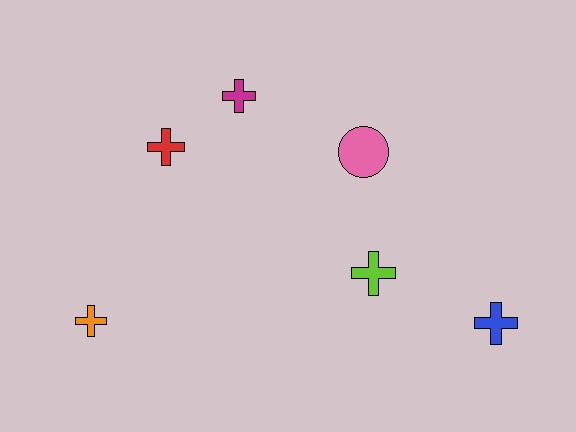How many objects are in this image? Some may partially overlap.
There are 6 objects.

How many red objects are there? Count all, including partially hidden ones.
There is 1 red object.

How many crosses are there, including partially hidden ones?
There are 5 crosses.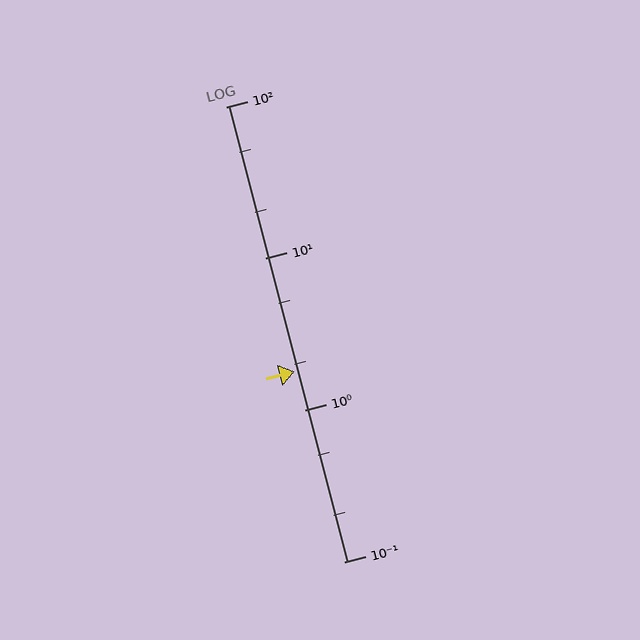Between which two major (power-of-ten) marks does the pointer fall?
The pointer is between 1 and 10.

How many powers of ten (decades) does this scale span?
The scale spans 3 decades, from 0.1 to 100.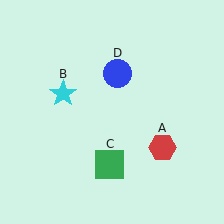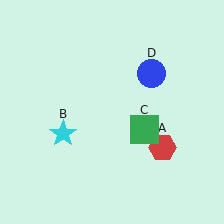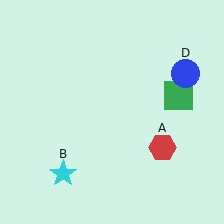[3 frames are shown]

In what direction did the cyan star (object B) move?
The cyan star (object B) moved down.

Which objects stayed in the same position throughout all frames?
Red hexagon (object A) remained stationary.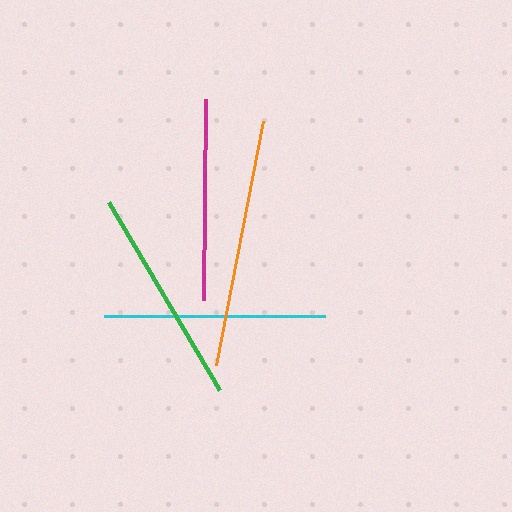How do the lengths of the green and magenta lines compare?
The green and magenta lines are approximately the same length.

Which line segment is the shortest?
The magenta line is the shortest at approximately 201 pixels.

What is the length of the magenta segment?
The magenta segment is approximately 201 pixels long.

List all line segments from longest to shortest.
From longest to shortest: orange, cyan, green, magenta.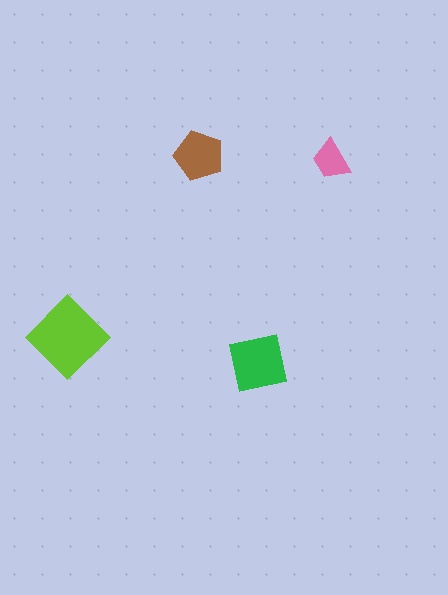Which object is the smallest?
The pink trapezoid.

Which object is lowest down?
The green square is bottommost.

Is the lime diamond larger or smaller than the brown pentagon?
Larger.